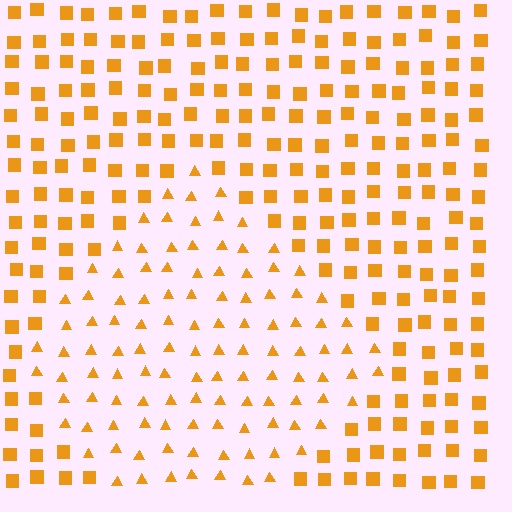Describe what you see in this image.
The image is filled with small orange elements arranged in a uniform grid. A diamond-shaped region contains triangles, while the surrounding area contains squares. The boundary is defined purely by the change in element shape.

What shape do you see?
I see a diamond.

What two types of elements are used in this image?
The image uses triangles inside the diamond region and squares outside it.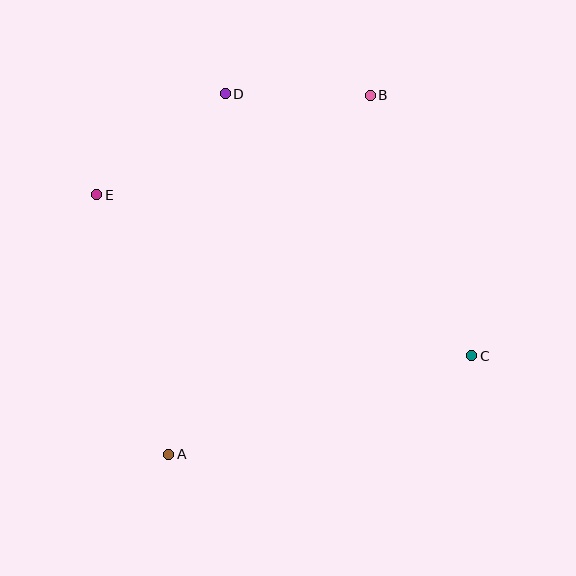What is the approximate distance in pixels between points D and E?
The distance between D and E is approximately 163 pixels.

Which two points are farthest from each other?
Points A and B are farthest from each other.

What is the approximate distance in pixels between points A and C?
The distance between A and C is approximately 318 pixels.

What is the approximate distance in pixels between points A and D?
The distance between A and D is approximately 365 pixels.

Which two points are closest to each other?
Points B and D are closest to each other.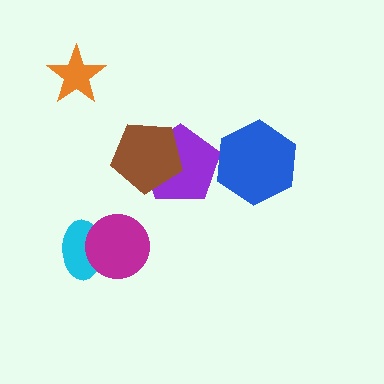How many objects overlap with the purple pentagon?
1 object overlaps with the purple pentagon.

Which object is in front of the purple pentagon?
The brown pentagon is in front of the purple pentagon.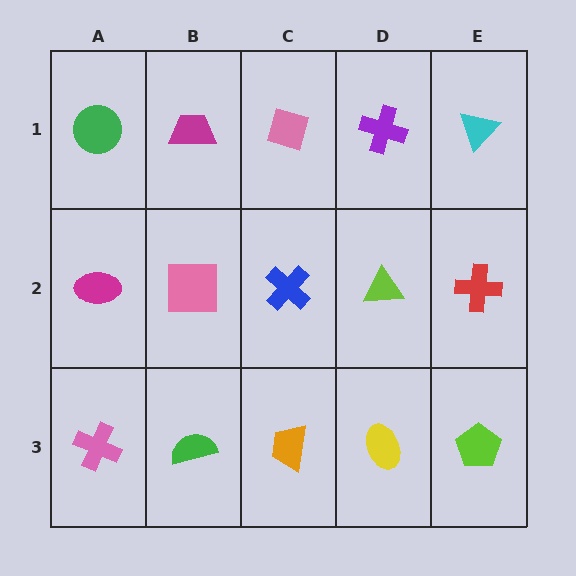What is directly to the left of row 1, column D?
A pink diamond.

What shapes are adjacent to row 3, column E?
A red cross (row 2, column E), a yellow ellipse (row 3, column D).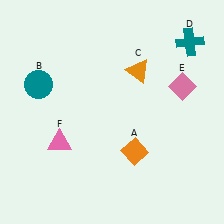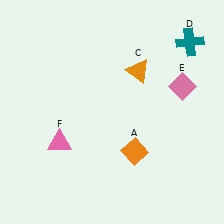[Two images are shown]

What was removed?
The teal circle (B) was removed in Image 2.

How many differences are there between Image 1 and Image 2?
There is 1 difference between the two images.